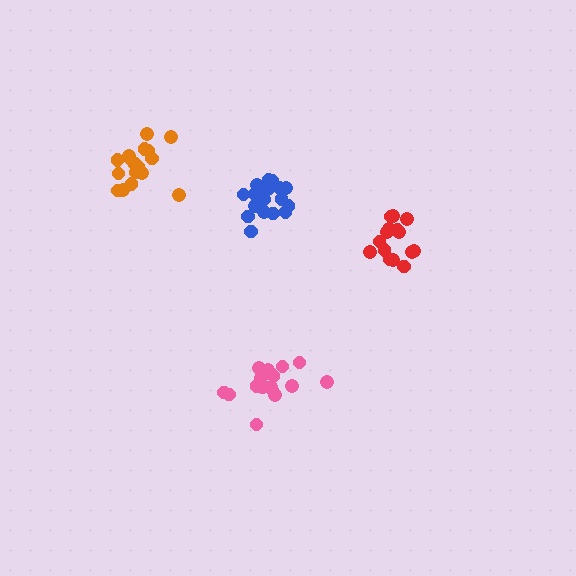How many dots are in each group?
Group 1: 15 dots, Group 2: 17 dots, Group 3: 19 dots, Group 4: 19 dots (70 total).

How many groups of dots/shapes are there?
There are 4 groups.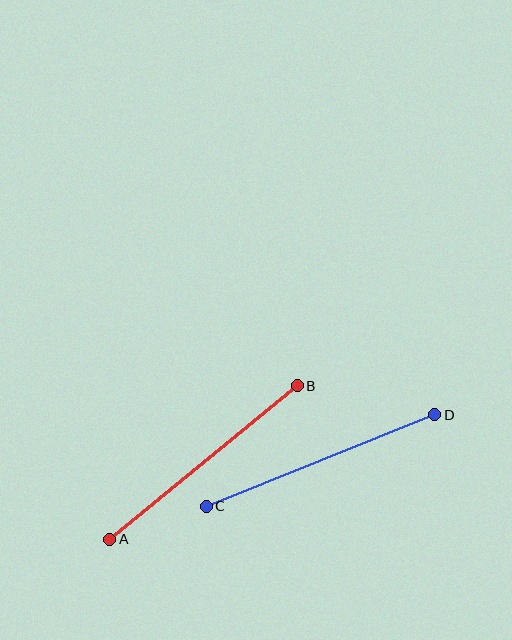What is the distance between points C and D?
The distance is approximately 246 pixels.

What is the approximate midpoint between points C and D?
The midpoint is at approximately (321, 460) pixels.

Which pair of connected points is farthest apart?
Points C and D are farthest apart.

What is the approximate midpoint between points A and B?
The midpoint is at approximately (203, 463) pixels.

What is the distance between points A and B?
The distance is approximately 243 pixels.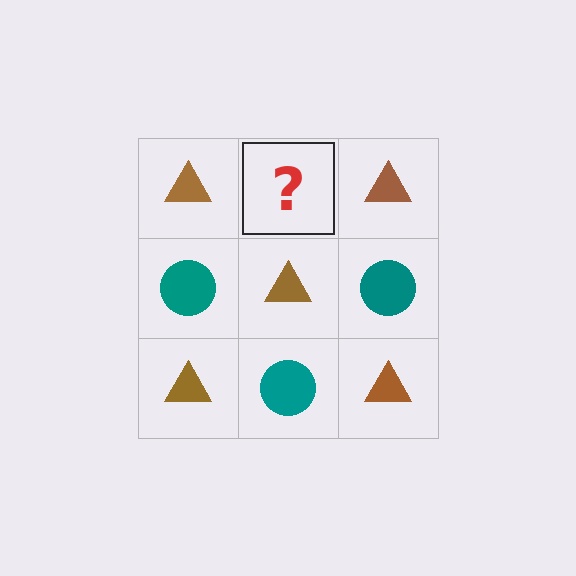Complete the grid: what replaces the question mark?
The question mark should be replaced with a teal circle.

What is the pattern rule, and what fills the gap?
The rule is that it alternates brown triangle and teal circle in a checkerboard pattern. The gap should be filled with a teal circle.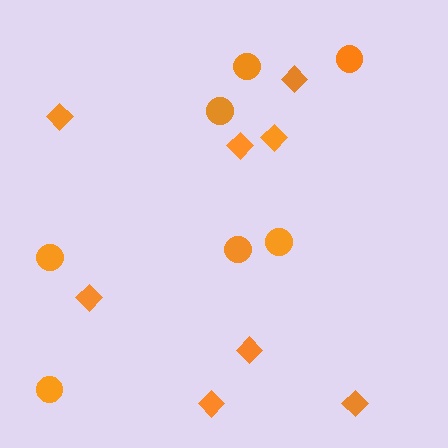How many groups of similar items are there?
There are 2 groups: one group of diamonds (8) and one group of circles (7).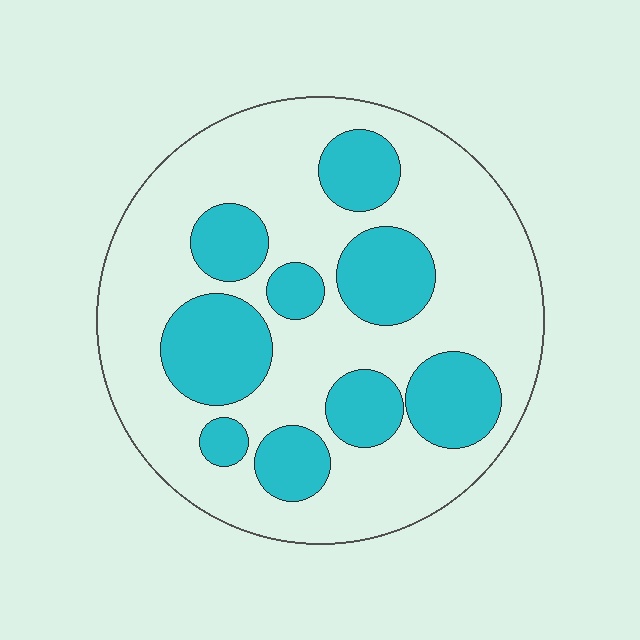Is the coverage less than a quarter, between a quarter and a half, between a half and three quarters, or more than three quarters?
Between a quarter and a half.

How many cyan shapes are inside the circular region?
9.